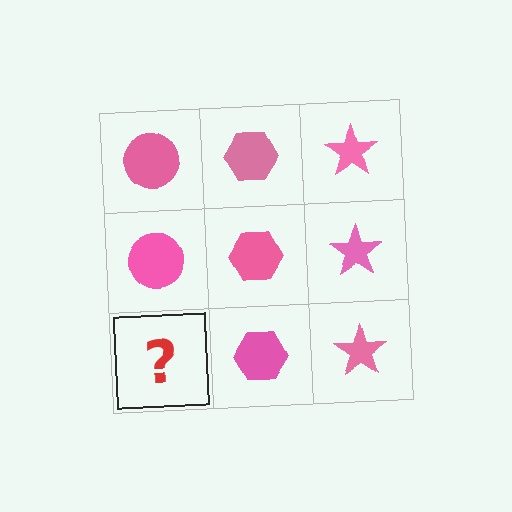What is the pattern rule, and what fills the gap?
The rule is that each column has a consistent shape. The gap should be filled with a pink circle.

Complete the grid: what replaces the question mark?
The question mark should be replaced with a pink circle.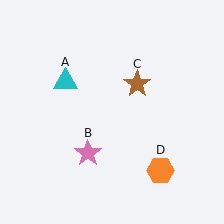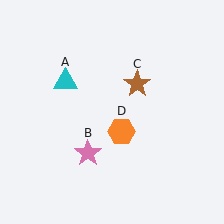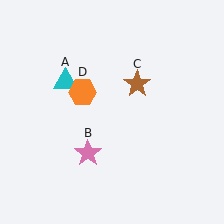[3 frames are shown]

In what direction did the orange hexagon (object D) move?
The orange hexagon (object D) moved up and to the left.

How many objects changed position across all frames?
1 object changed position: orange hexagon (object D).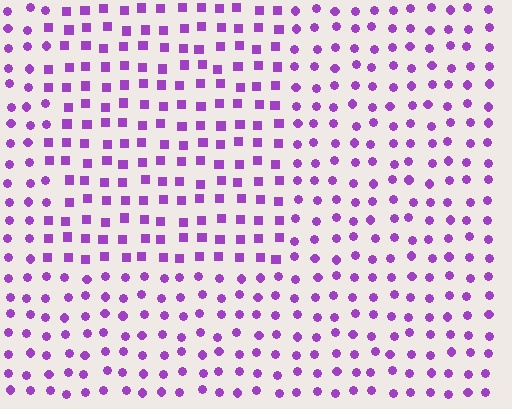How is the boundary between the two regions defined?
The boundary is defined by a change in element shape: squares inside vs. circles outside. All elements share the same color and spacing.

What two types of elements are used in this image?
The image uses squares inside the rectangle region and circles outside it.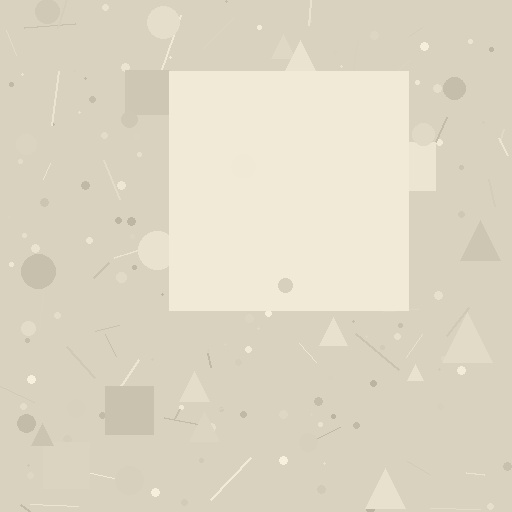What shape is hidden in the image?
A square is hidden in the image.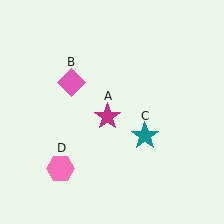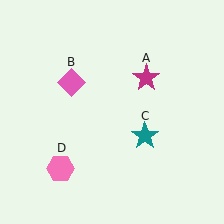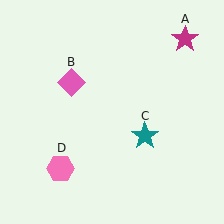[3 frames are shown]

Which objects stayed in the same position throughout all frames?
Pink diamond (object B) and teal star (object C) and pink hexagon (object D) remained stationary.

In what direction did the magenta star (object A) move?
The magenta star (object A) moved up and to the right.